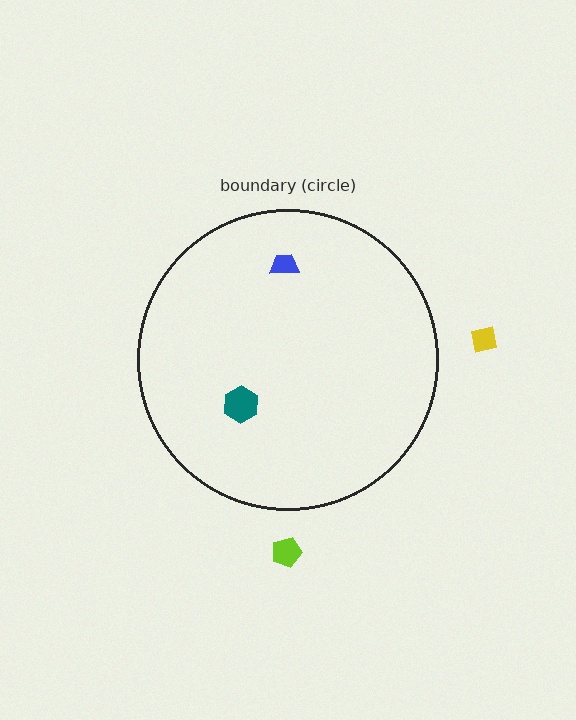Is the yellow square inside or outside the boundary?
Outside.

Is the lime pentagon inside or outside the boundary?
Outside.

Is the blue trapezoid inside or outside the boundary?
Inside.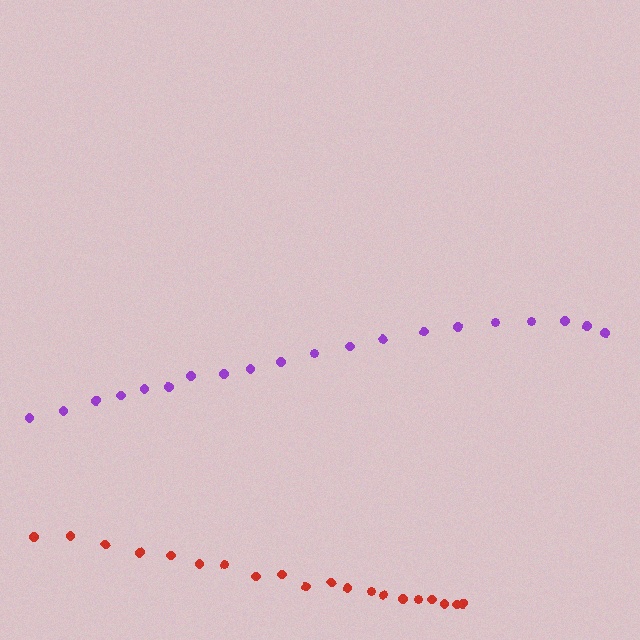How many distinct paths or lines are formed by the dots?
There are 2 distinct paths.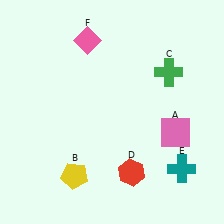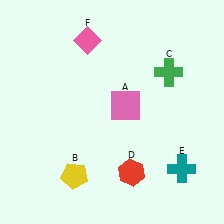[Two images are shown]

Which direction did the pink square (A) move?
The pink square (A) moved left.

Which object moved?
The pink square (A) moved left.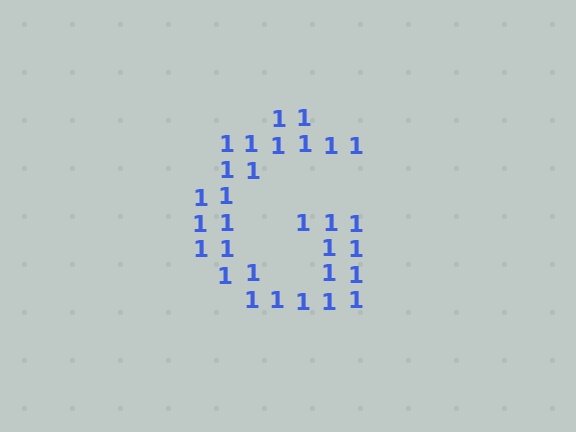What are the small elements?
The small elements are digit 1's.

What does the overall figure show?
The overall figure shows the letter G.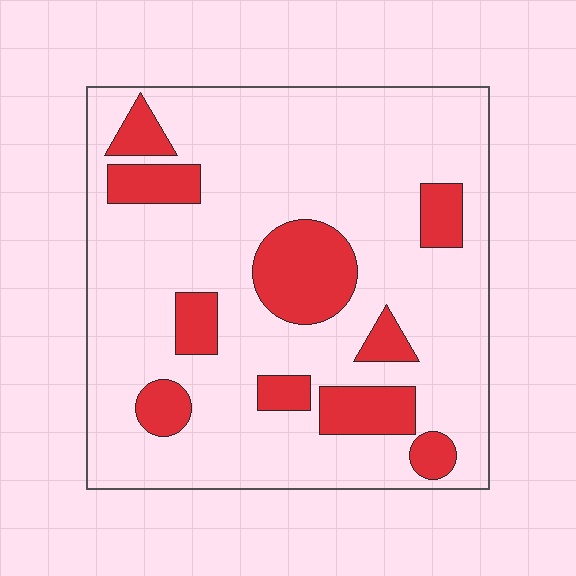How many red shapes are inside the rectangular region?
10.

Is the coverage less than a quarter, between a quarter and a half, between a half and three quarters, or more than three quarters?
Less than a quarter.